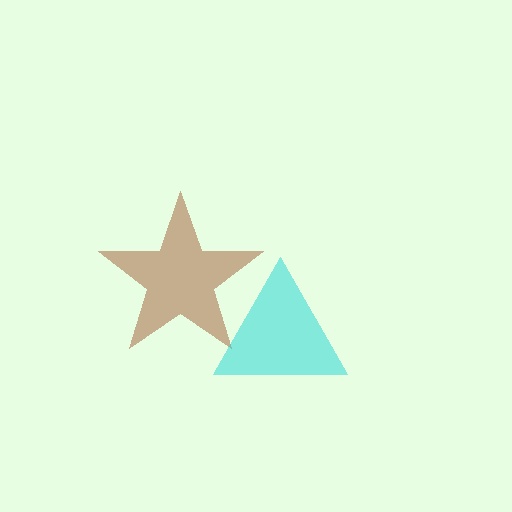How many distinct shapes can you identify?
There are 2 distinct shapes: a brown star, a cyan triangle.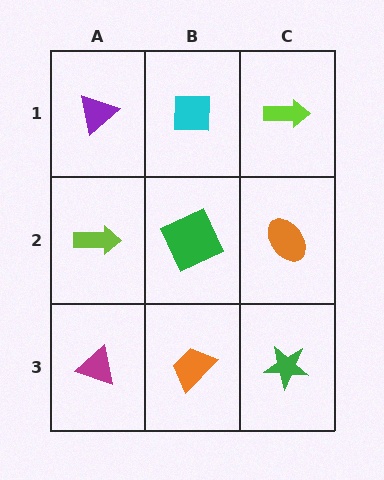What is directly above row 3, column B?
A green square.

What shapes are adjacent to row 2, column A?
A purple triangle (row 1, column A), a magenta triangle (row 3, column A), a green square (row 2, column B).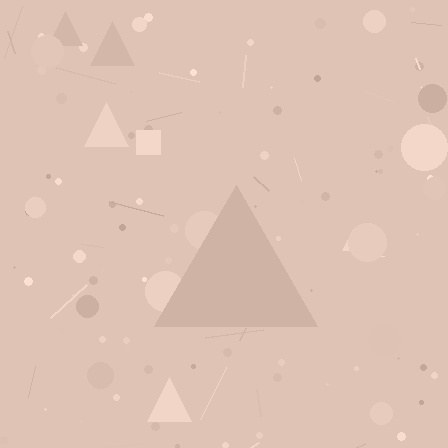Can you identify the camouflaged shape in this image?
The camouflaged shape is a triangle.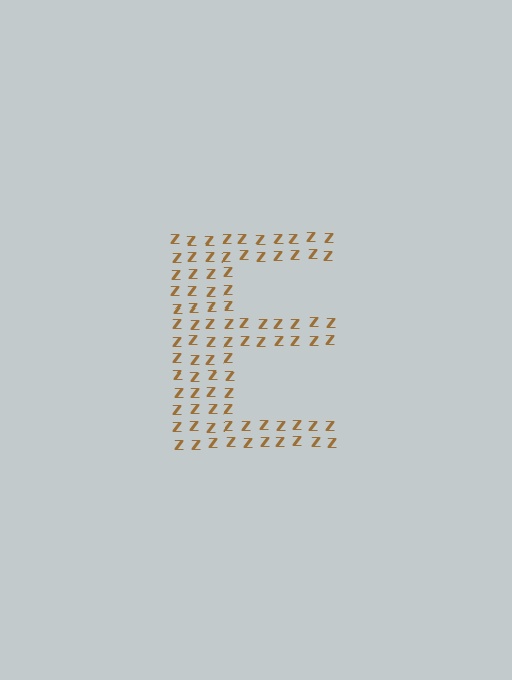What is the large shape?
The large shape is the letter E.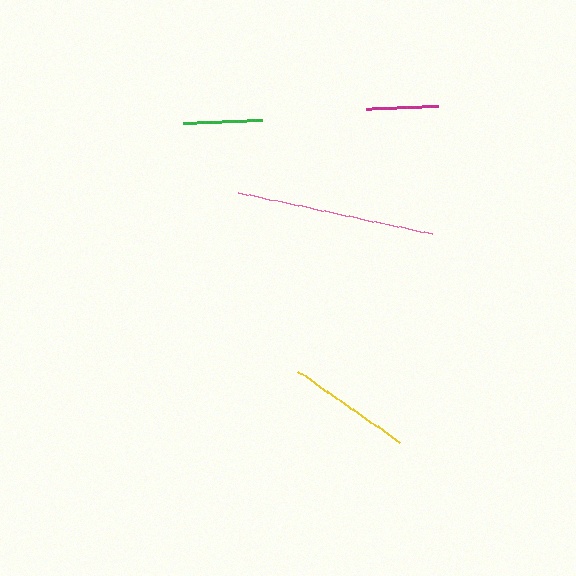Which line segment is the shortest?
The magenta line is the shortest at approximately 73 pixels.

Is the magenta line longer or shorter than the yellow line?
The yellow line is longer than the magenta line.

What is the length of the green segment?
The green segment is approximately 79 pixels long.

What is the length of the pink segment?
The pink segment is approximately 198 pixels long.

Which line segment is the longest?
The pink line is the longest at approximately 198 pixels.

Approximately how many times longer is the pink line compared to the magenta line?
The pink line is approximately 2.7 times the length of the magenta line.